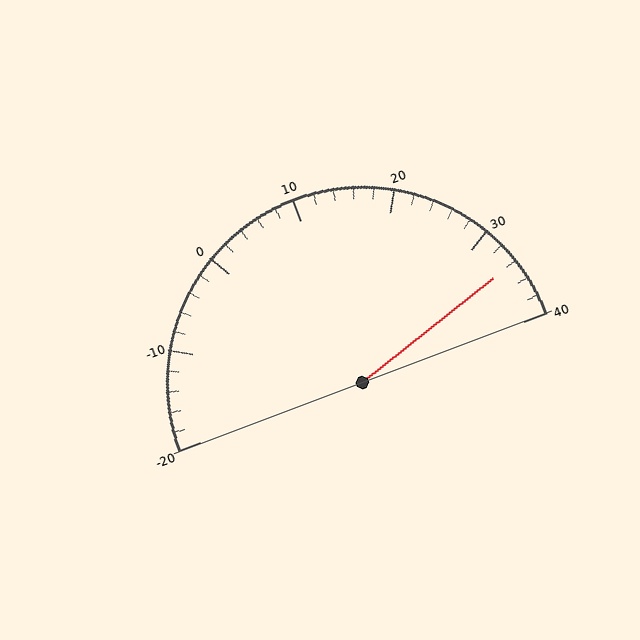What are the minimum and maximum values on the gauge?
The gauge ranges from -20 to 40.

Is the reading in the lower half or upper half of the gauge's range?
The reading is in the upper half of the range (-20 to 40).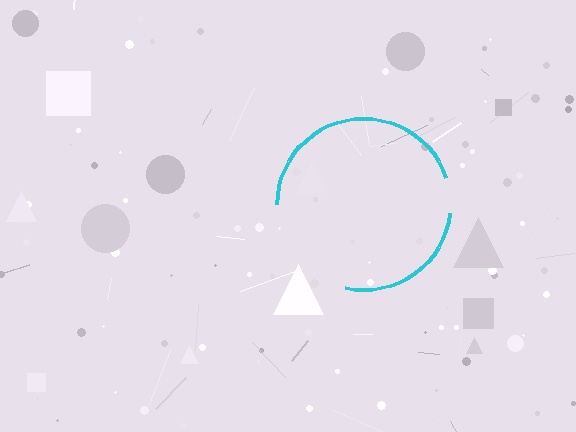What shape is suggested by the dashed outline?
The dashed outline suggests a circle.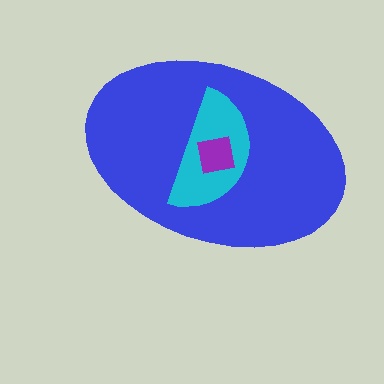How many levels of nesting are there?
3.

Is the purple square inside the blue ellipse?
Yes.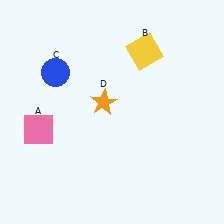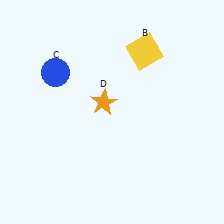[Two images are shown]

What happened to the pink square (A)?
The pink square (A) was removed in Image 2. It was in the bottom-left area of Image 1.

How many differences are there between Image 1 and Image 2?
There is 1 difference between the two images.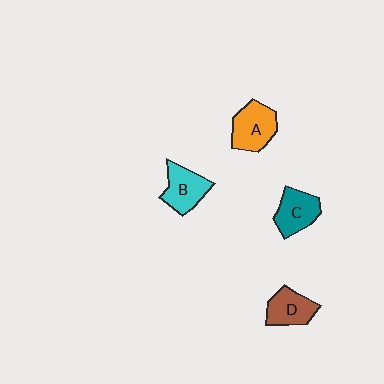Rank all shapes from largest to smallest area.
From largest to smallest: A (orange), B (cyan), C (teal), D (brown).